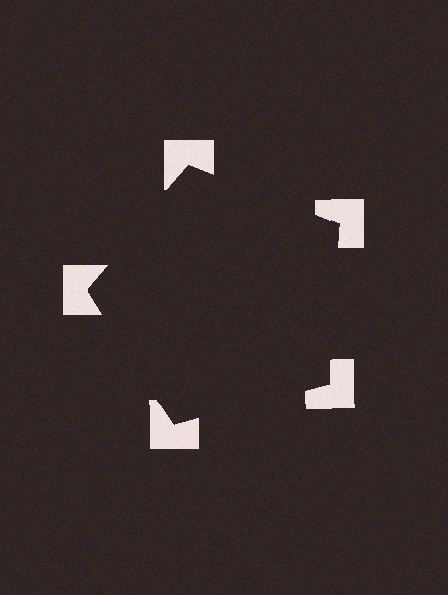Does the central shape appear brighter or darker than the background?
It typically appears slightly darker than the background, even though no actual brightness change is drawn.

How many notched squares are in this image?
There are 5 — one at each vertex of the illusory pentagon.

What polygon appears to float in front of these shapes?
An illusory pentagon — its edges are inferred from the aligned wedge cuts in the notched squares, not physically drawn.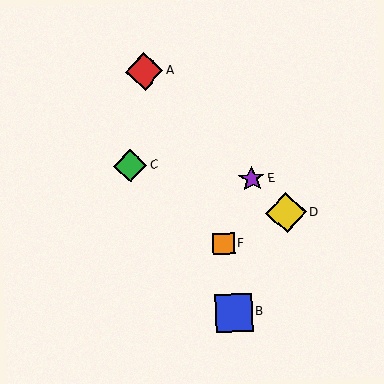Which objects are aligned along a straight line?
Objects A, D, E are aligned along a straight line.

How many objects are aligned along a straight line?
3 objects (A, D, E) are aligned along a straight line.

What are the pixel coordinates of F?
Object F is at (223, 244).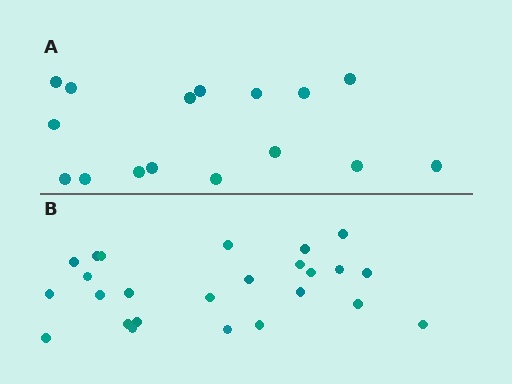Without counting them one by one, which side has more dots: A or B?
Region B (the bottom region) has more dots.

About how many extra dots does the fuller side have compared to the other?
Region B has roughly 8 or so more dots than region A.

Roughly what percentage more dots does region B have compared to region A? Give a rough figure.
About 55% more.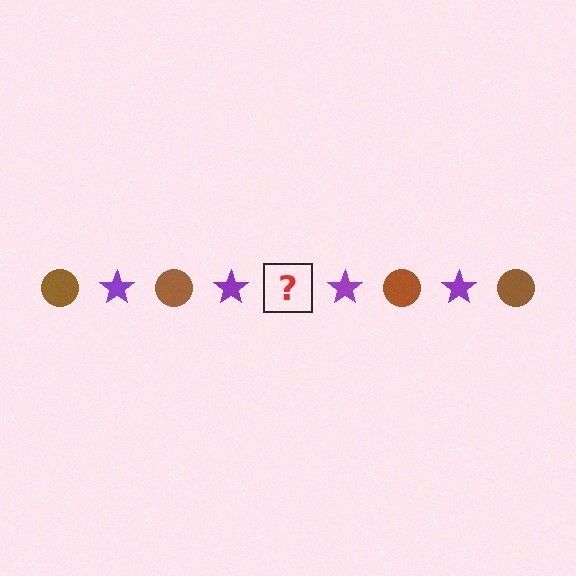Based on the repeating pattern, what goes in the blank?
The blank should be a brown circle.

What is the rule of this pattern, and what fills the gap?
The rule is that the pattern alternates between brown circle and purple star. The gap should be filled with a brown circle.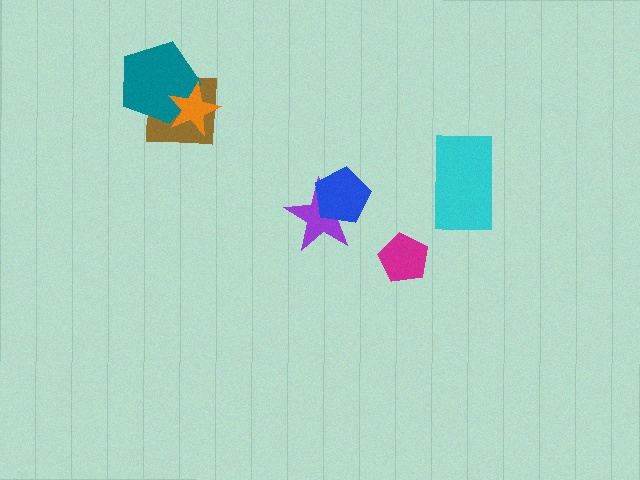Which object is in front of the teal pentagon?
The orange star is in front of the teal pentagon.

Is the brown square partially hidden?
Yes, it is partially covered by another shape.